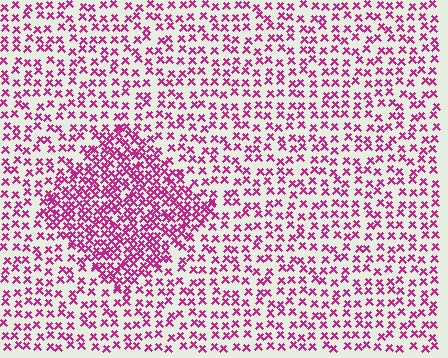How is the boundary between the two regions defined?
The boundary is defined by a change in element density (approximately 2.1x ratio). All elements are the same color, size, and shape.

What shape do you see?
I see a diamond.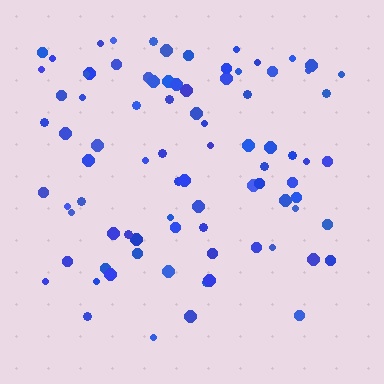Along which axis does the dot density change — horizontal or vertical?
Vertical.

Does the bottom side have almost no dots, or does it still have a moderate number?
Still a moderate number, just noticeably fewer than the top.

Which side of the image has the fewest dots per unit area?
The bottom.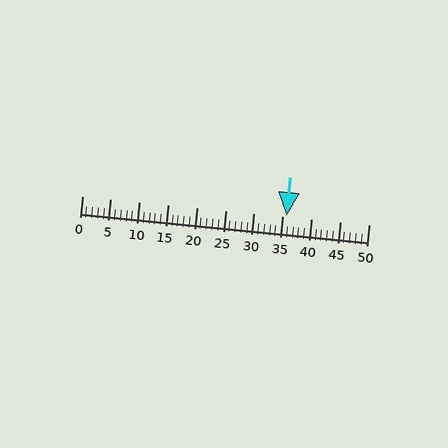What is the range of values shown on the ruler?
The ruler shows values from 0 to 50.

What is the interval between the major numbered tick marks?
The major tick marks are spaced 5 units apart.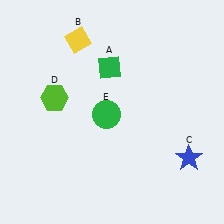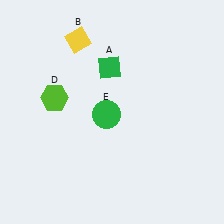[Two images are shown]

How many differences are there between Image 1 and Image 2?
There is 1 difference between the two images.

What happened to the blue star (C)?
The blue star (C) was removed in Image 2. It was in the bottom-right area of Image 1.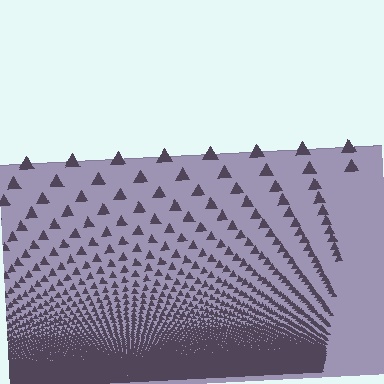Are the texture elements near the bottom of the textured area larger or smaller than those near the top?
Smaller. The gradient is inverted — elements near the bottom are smaller and denser.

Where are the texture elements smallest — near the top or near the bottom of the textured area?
Near the bottom.